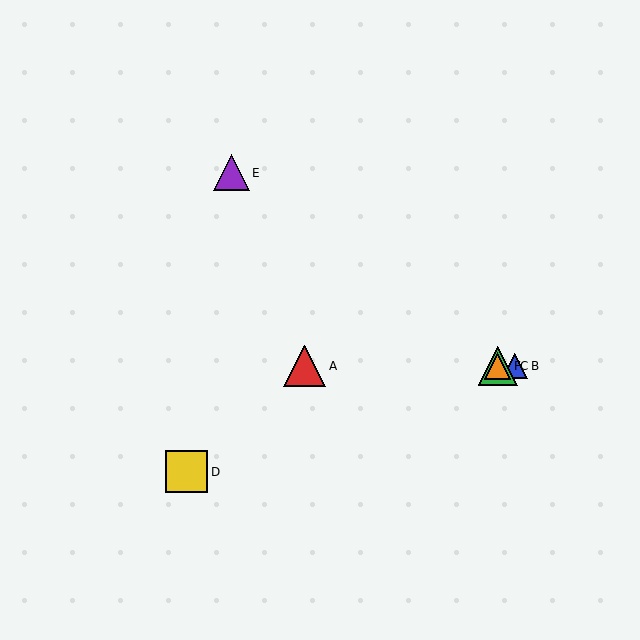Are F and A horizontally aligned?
Yes, both are at y≈366.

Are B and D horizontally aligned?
No, B is at y≈366 and D is at y≈472.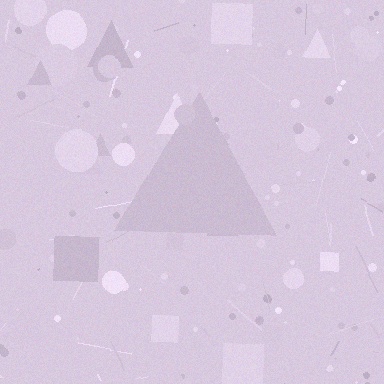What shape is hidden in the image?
A triangle is hidden in the image.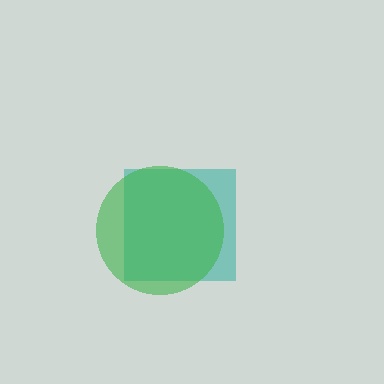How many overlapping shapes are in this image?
There are 2 overlapping shapes in the image.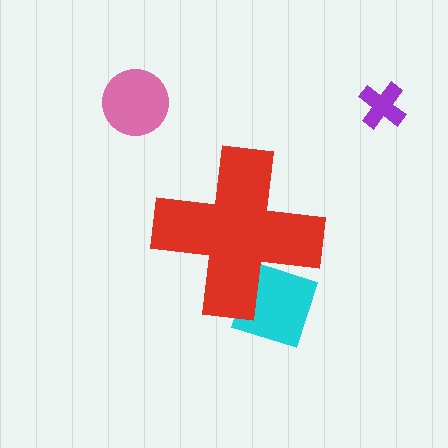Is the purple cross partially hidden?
No, the purple cross is fully visible.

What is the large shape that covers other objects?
A red cross.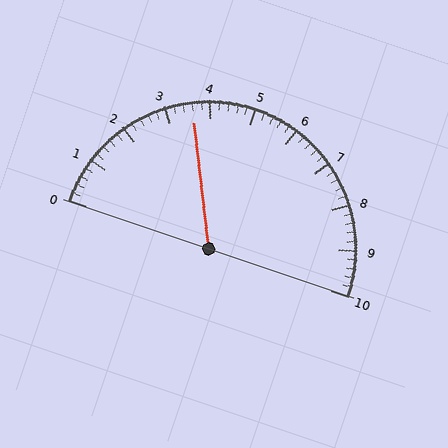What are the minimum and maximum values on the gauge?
The gauge ranges from 0 to 10.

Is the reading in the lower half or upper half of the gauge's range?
The reading is in the lower half of the range (0 to 10).